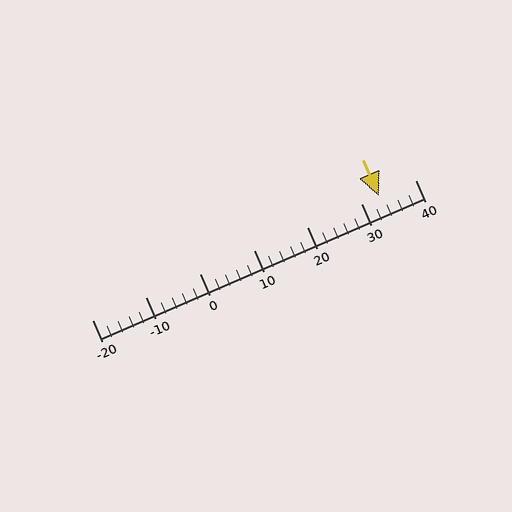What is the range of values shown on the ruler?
The ruler shows values from -20 to 40.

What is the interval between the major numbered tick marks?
The major tick marks are spaced 10 units apart.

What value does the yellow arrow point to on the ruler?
The yellow arrow points to approximately 33.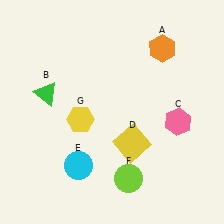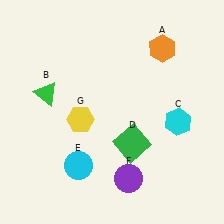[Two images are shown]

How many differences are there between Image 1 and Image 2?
There are 3 differences between the two images.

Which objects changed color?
C changed from pink to cyan. D changed from yellow to green. F changed from lime to purple.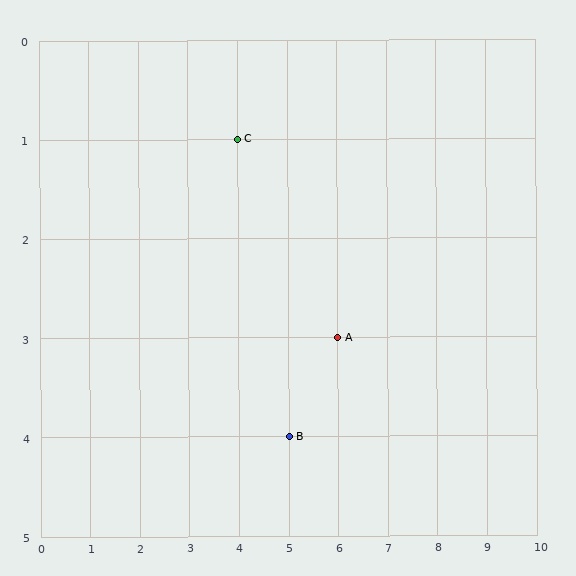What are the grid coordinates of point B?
Point B is at grid coordinates (5, 4).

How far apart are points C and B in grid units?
Points C and B are 1 column and 3 rows apart (about 3.2 grid units diagonally).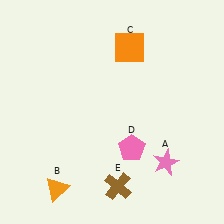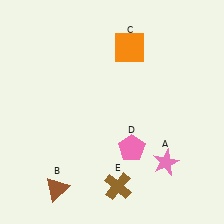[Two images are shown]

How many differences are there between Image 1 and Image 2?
There is 1 difference between the two images.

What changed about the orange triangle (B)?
In Image 1, B is orange. In Image 2, it changed to brown.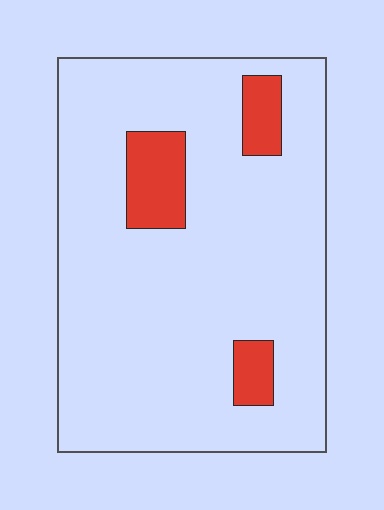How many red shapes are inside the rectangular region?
3.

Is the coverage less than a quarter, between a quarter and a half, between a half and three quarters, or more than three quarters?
Less than a quarter.